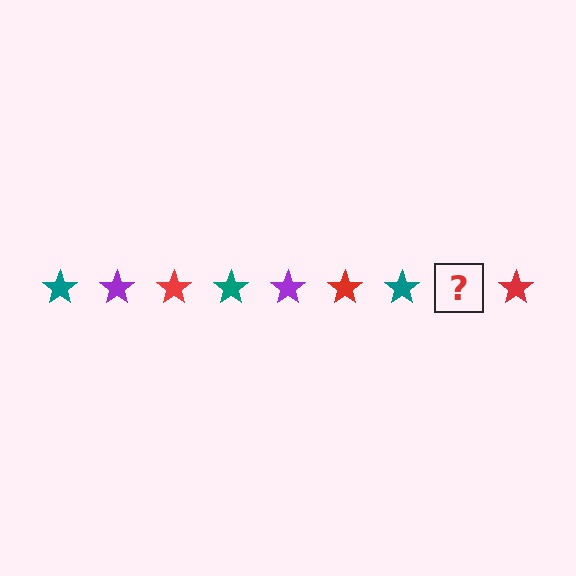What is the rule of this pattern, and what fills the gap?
The rule is that the pattern cycles through teal, purple, red stars. The gap should be filled with a purple star.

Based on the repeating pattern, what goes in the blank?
The blank should be a purple star.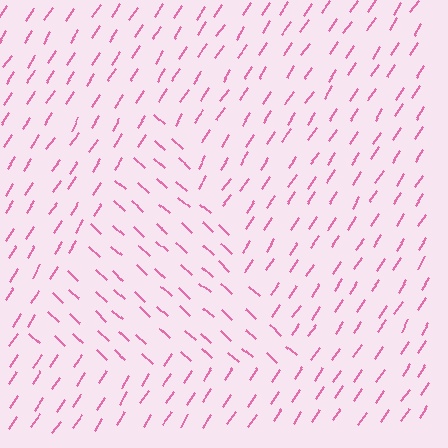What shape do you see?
I see a triangle.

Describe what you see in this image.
The image is filled with small pink line segments. A triangle region in the image has lines oriented differently from the surrounding lines, creating a visible texture boundary.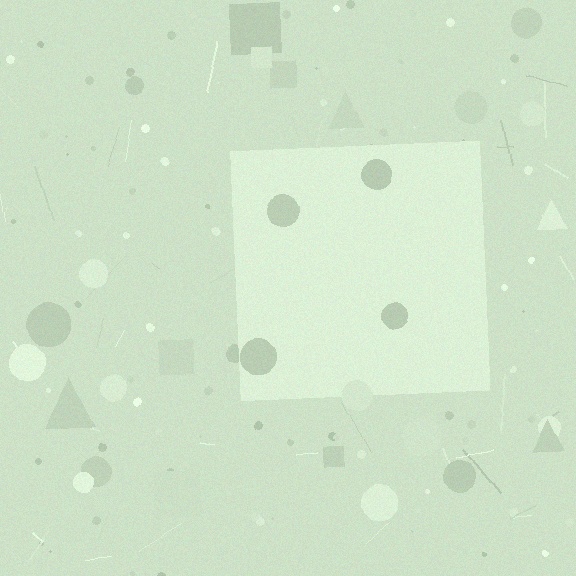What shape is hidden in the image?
A square is hidden in the image.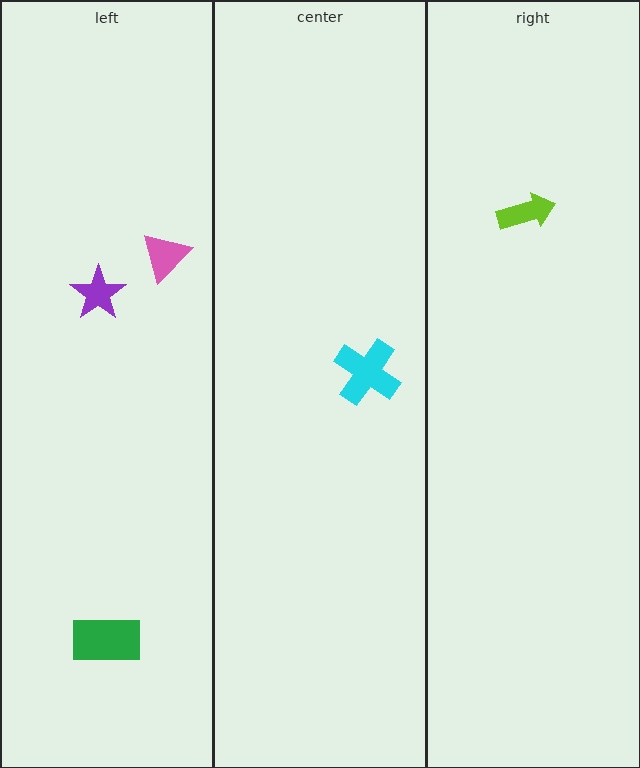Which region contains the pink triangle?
The left region.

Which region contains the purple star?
The left region.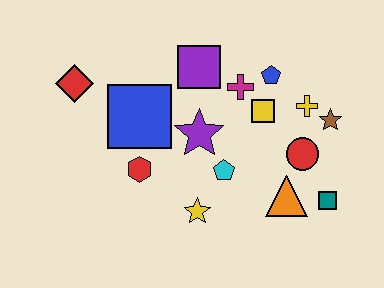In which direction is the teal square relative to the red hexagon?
The teal square is to the right of the red hexagon.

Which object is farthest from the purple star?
The teal square is farthest from the purple star.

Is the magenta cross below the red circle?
No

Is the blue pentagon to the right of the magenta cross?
Yes